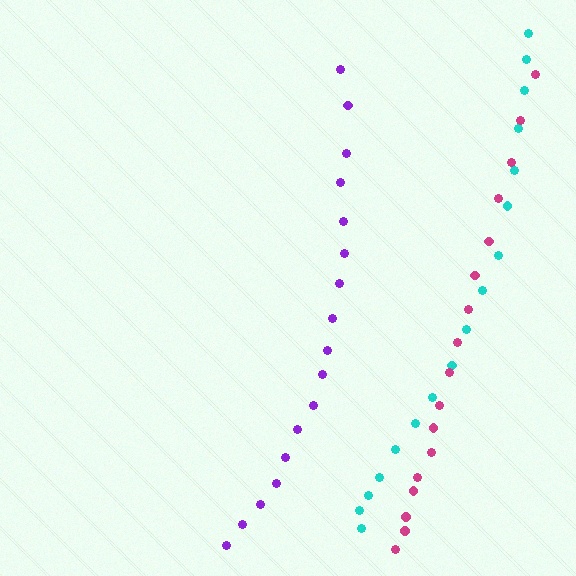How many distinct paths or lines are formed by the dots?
There are 3 distinct paths.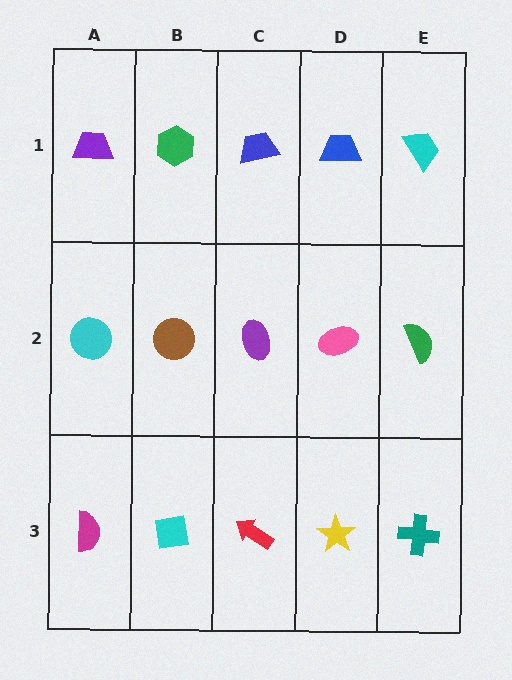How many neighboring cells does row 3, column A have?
2.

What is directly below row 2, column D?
A yellow star.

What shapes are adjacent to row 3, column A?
A cyan circle (row 2, column A), a cyan square (row 3, column B).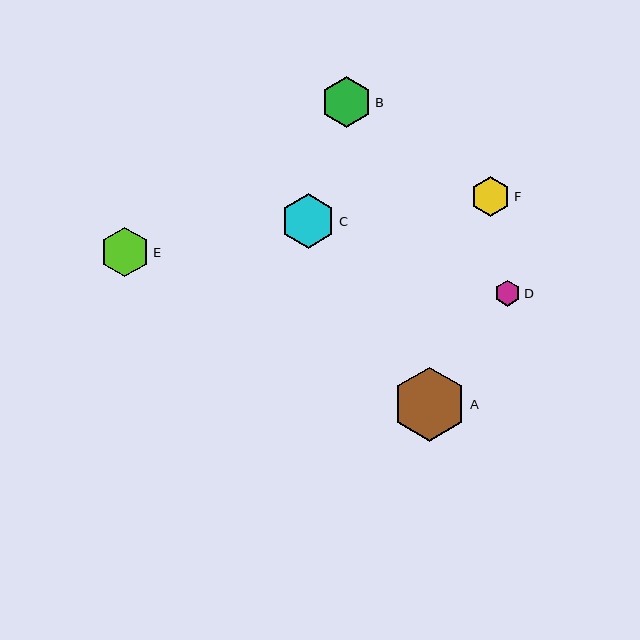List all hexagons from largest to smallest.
From largest to smallest: A, C, B, E, F, D.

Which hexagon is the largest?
Hexagon A is the largest with a size of approximately 74 pixels.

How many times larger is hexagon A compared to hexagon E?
Hexagon A is approximately 1.5 times the size of hexagon E.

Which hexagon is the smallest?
Hexagon D is the smallest with a size of approximately 25 pixels.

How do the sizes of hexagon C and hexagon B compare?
Hexagon C and hexagon B are approximately the same size.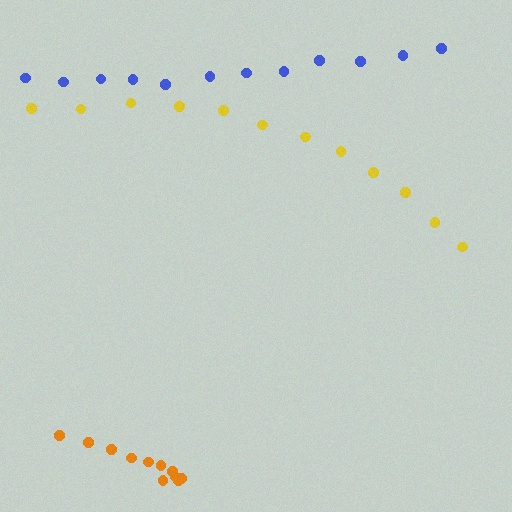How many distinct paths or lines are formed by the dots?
There are 3 distinct paths.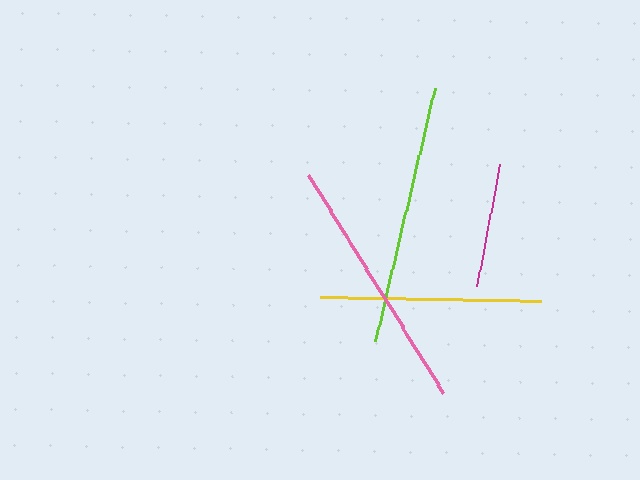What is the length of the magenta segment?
The magenta segment is approximately 124 pixels long.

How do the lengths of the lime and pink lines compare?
The lime and pink lines are approximately the same length.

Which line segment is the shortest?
The magenta line is the shortest at approximately 124 pixels.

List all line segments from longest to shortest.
From longest to shortest: lime, pink, yellow, magenta.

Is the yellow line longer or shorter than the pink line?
The pink line is longer than the yellow line.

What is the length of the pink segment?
The pink segment is approximately 257 pixels long.